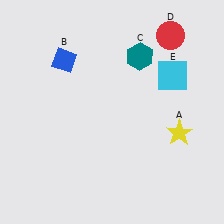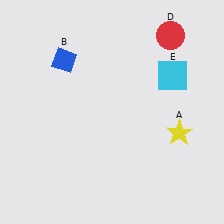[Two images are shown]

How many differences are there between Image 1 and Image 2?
There is 1 difference between the two images.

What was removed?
The teal hexagon (C) was removed in Image 2.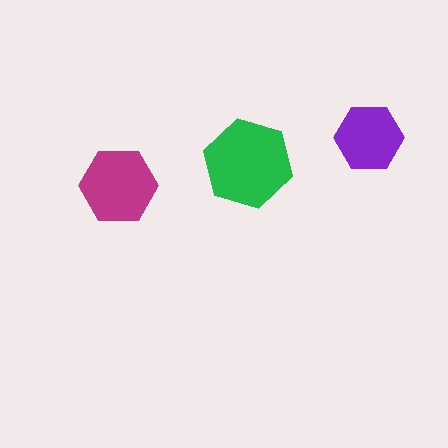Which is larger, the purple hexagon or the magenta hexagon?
The magenta one.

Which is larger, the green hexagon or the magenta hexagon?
The green one.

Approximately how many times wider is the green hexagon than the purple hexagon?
About 1.5 times wider.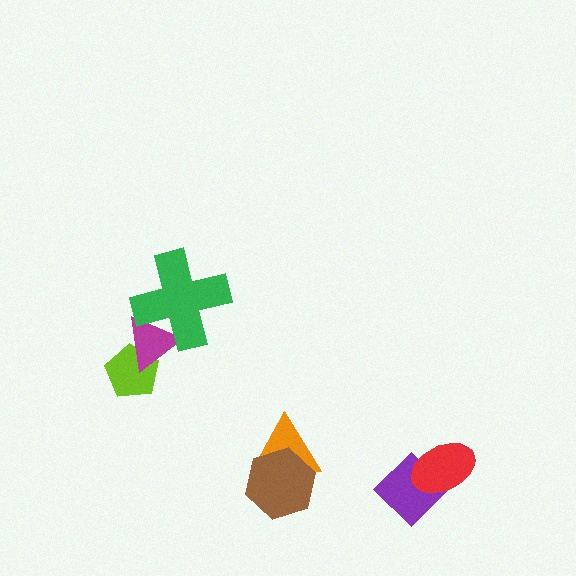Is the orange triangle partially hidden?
Yes, it is partially covered by another shape.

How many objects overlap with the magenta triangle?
2 objects overlap with the magenta triangle.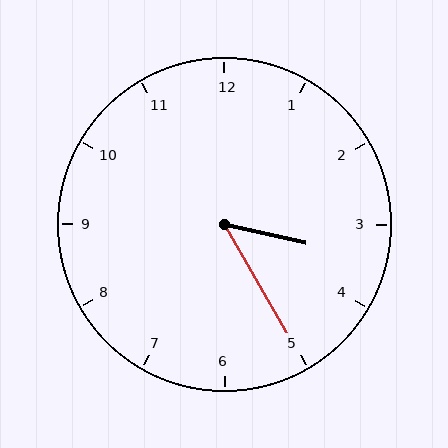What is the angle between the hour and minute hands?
Approximately 48 degrees.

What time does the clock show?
3:25.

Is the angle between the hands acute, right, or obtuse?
It is acute.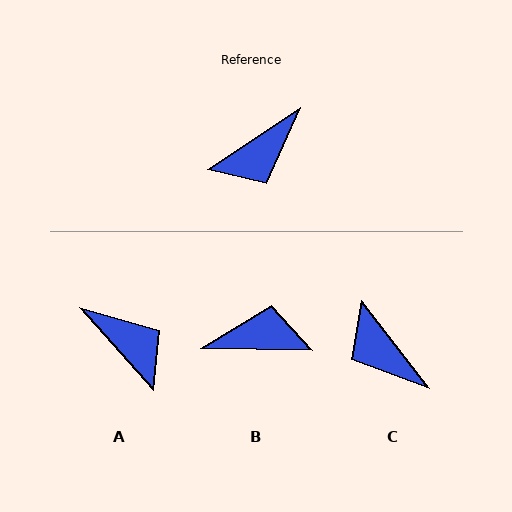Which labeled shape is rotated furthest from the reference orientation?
B, about 145 degrees away.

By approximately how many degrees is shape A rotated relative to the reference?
Approximately 98 degrees counter-clockwise.